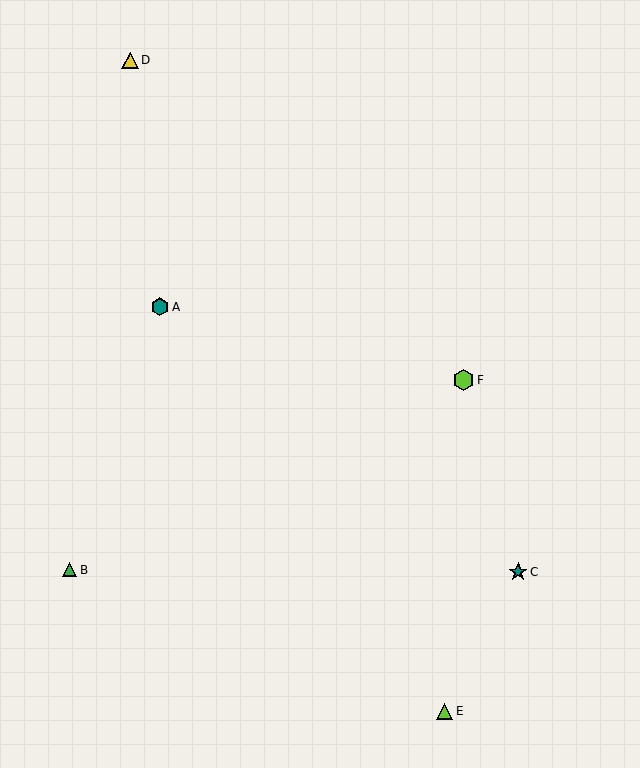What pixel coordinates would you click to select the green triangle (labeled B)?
Click at (70, 570) to select the green triangle B.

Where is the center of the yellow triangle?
The center of the yellow triangle is at (130, 60).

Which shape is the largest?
The lime hexagon (labeled F) is the largest.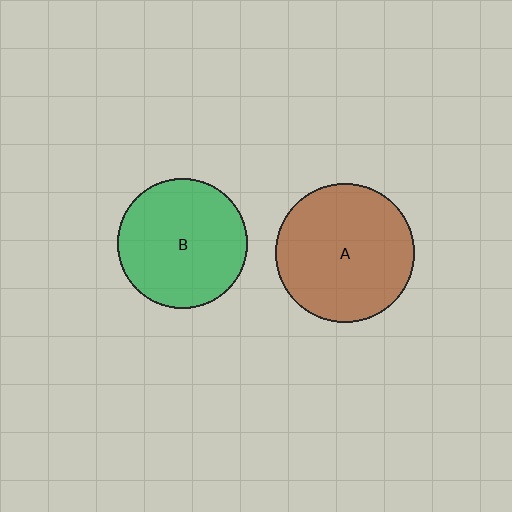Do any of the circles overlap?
No, none of the circles overlap.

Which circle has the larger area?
Circle A (brown).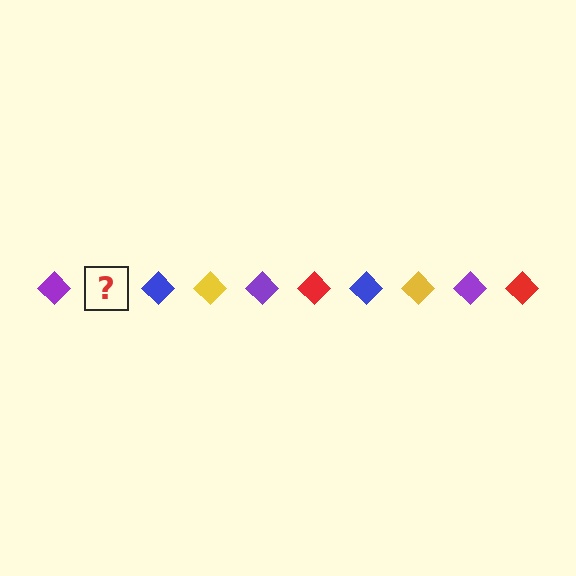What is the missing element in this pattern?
The missing element is a red diamond.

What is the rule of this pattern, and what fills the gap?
The rule is that the pattern cycles through purple, red, blue, yellow diamonds. The gap should be filled with a red diamond.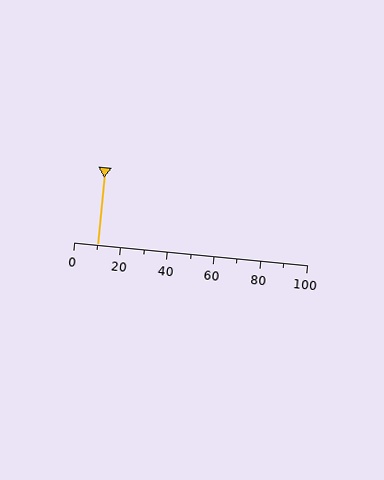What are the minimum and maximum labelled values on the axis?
The axis runs from 0 to 100.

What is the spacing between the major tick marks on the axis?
The major ticks are spaced 20 apart.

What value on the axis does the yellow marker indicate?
The marker indicates approximately 10.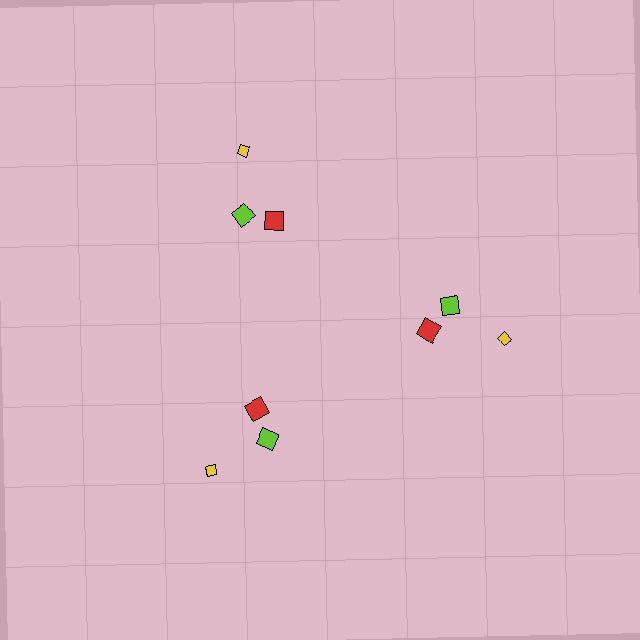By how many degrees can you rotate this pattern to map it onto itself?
The pattern maps onto itself every 120 degrees of rotation.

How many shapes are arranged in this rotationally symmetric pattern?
There are 9 shapes, arranged in 3 groups of 3.